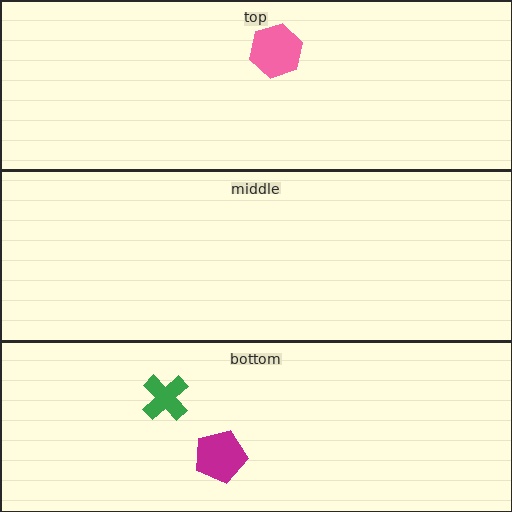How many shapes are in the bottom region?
2.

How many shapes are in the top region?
1.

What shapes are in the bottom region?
The green cross, the magenta pentagon.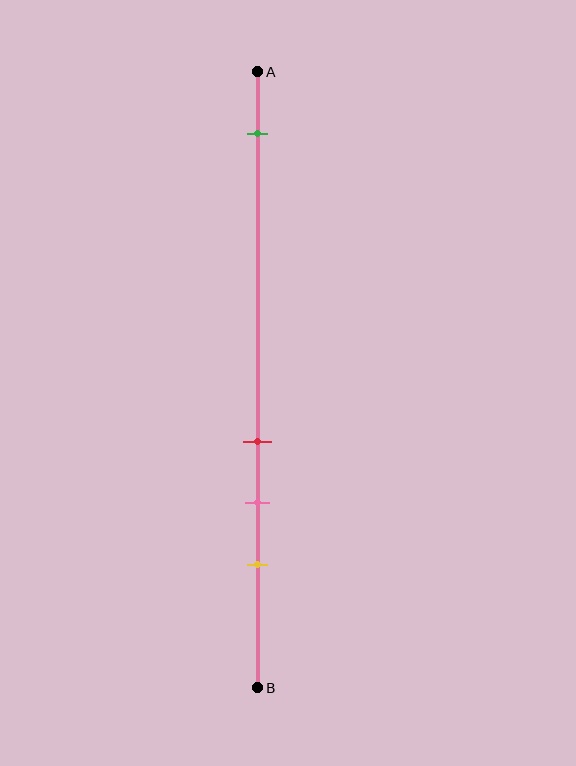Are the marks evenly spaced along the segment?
No, the marks are not evenly spaced.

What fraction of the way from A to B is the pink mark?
The pink mark is approximately 70% (0.7) of the way from A to B.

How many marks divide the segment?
There are 4 marks dividing the segment.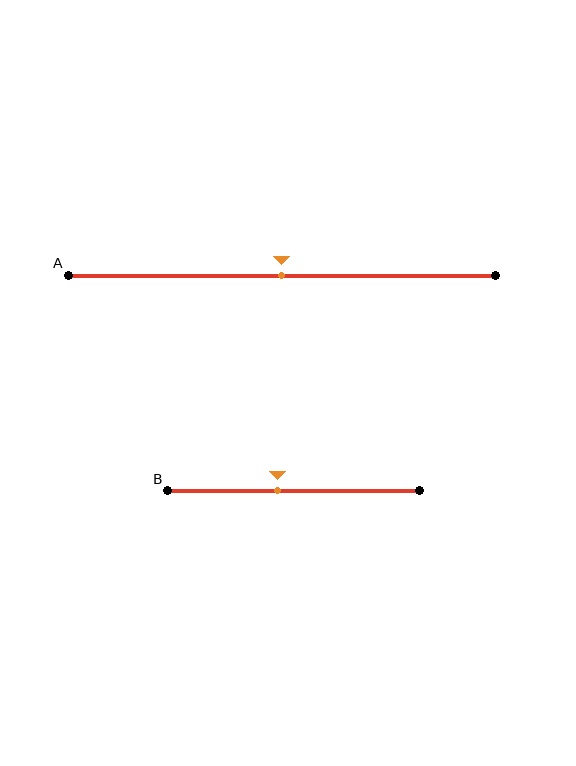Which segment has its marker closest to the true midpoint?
Segment A has its marker closest to the true midpoint.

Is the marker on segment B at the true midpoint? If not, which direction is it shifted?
No, the marker on segment B is shifted to the left by about 6% of the segment length.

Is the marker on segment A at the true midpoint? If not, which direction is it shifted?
Yes, the marker on segment A is at the true midpoint.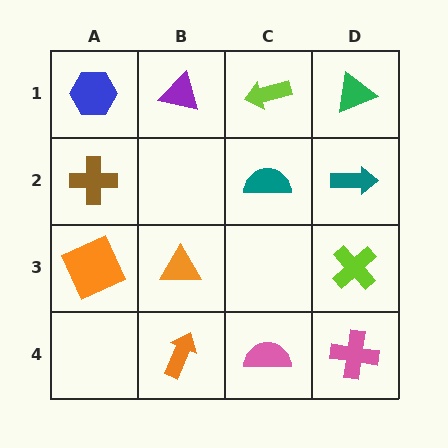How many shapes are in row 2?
3 shapes.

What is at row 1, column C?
A lime arrow.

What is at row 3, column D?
A lime cross.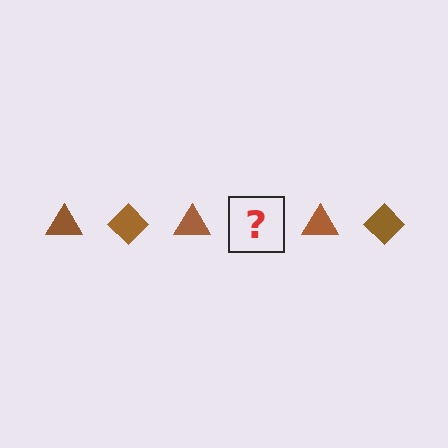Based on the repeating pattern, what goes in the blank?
The blank should be a brown diamond.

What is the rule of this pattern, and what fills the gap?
The rule is that the pattern cycles through triangle, diamond shapes in brown. The gap should be filled with a brown diamond.